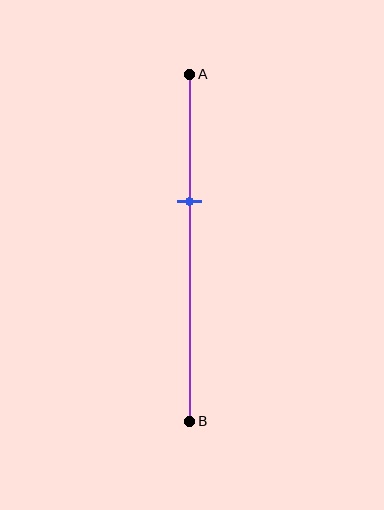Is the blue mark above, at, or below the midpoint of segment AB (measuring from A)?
The blue mark is above the midpoint of segment AB.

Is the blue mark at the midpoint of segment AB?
No, the mark is at about 35% from A, not at the 50% midpoint.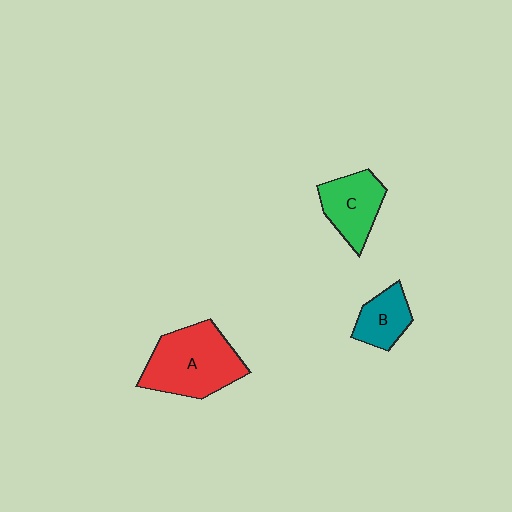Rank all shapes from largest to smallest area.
From largest to smallest: A (red), C (green), B (teal).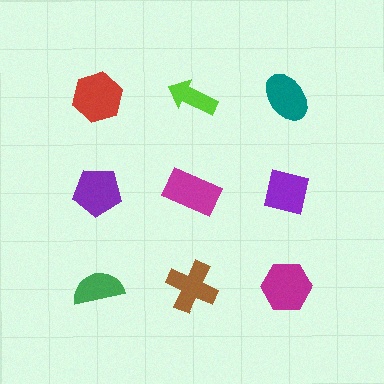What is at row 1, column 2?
A lime arrow.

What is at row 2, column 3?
A purple square.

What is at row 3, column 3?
A magenta hexagon.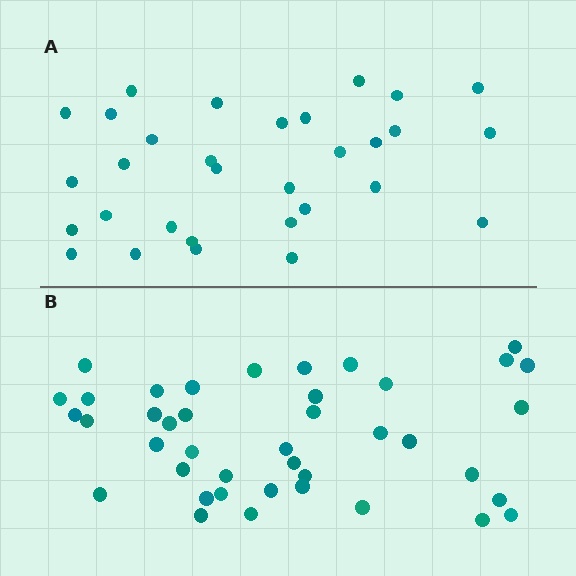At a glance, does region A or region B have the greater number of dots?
Region B (the bottom region) has more dots.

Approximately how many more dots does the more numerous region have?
Region B has roughly 10 or so more dots than region A.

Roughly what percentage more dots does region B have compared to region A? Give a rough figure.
About 30% more.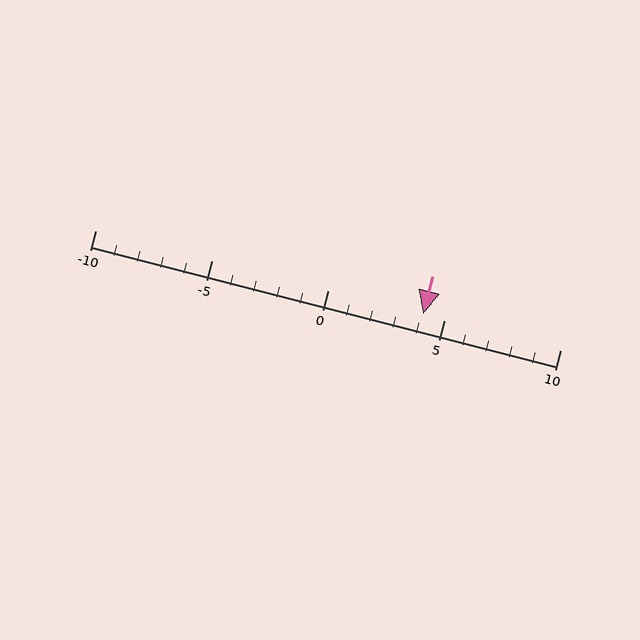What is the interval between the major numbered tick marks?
The major tick marks are spaced 5 units apart.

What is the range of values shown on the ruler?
The ruler shows values from -10 to 10.